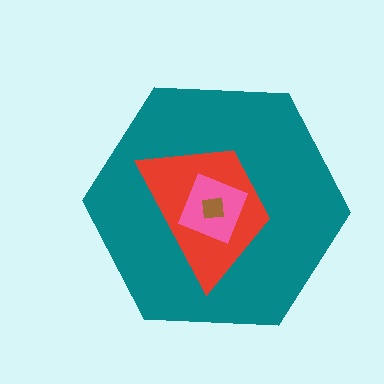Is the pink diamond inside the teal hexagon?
Yes.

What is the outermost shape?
The teal hexagon.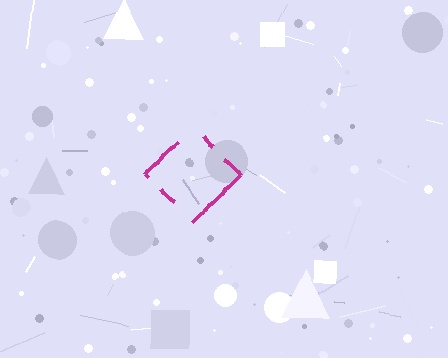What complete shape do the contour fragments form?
The contour fragments form a diamond.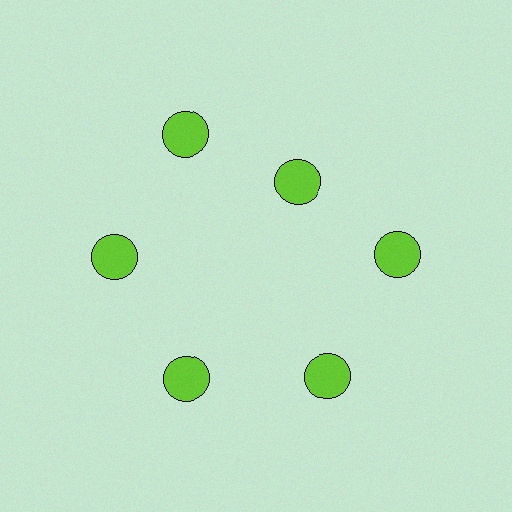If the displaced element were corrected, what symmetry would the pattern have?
It would have 6-fold rotational symmetry — the pattern would map onto itself every 60 degrees.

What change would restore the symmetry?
The symmetry would be restored by moving it outward, back onto the ring so that all 6 circles sit at equal angles and equal distance from the center.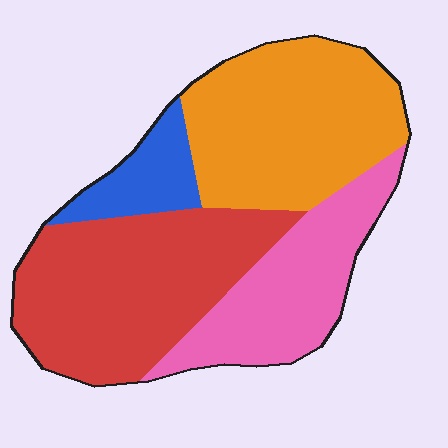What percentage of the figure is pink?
Pink covers 22% of the figure.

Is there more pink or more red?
Red.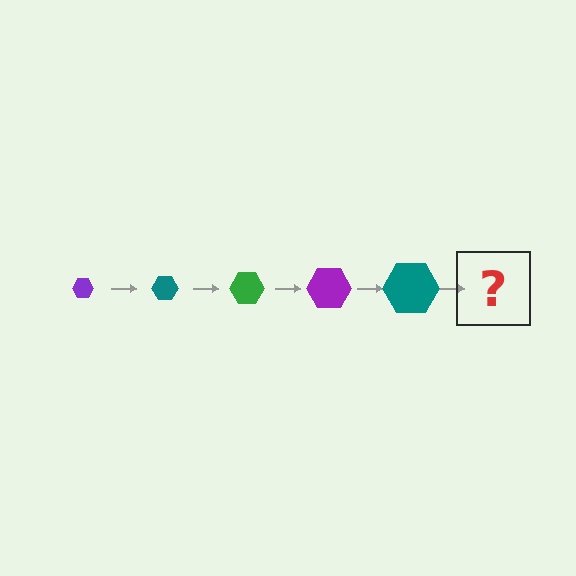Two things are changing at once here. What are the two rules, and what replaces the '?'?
The two rules are that the hexagon grows larger each step and the color cycles through purple, teal, and green. The '?' should be a green hexagon, larger than the previous one.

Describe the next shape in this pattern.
It should be a green hexagon, larger than the previous one.